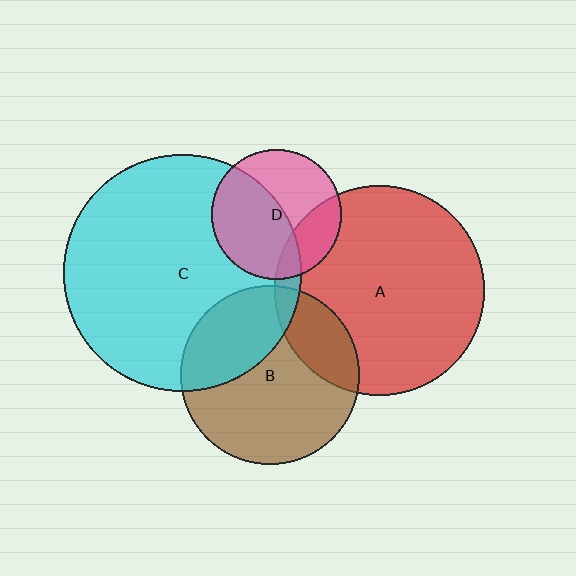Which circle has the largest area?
Circle C (cyan).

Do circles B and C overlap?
Yes.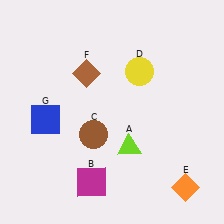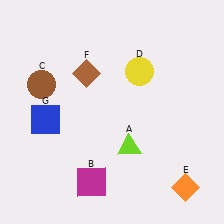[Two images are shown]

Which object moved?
The brown circle (C) moved left.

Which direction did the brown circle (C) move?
The brown circle (C) moved left.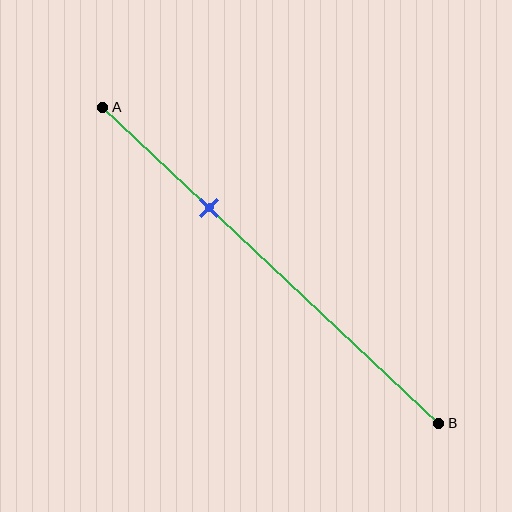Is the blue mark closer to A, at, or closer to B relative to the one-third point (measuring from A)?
The blue mark is approximately at the one-third point of segment AB.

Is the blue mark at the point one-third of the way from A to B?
Yes, the mark is approximately at the one-third point.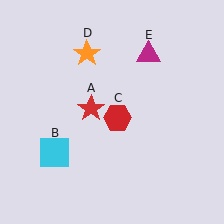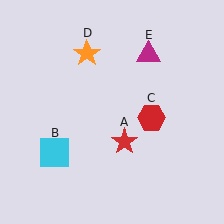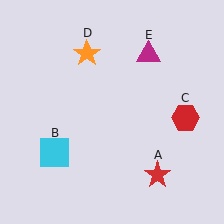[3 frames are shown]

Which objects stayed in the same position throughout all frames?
Cyan square (object B) and orange star (object D) and magenta triangle (object E) remained stationary.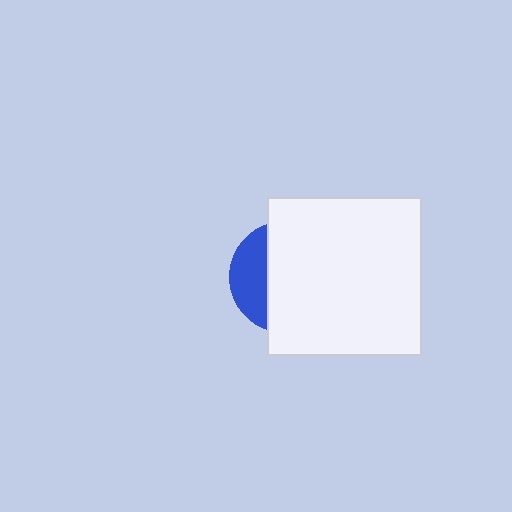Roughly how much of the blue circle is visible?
A small part of it is visible (roughly 30%).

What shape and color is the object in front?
The object in front is a white rectangle.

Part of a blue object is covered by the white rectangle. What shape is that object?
It is a circle.